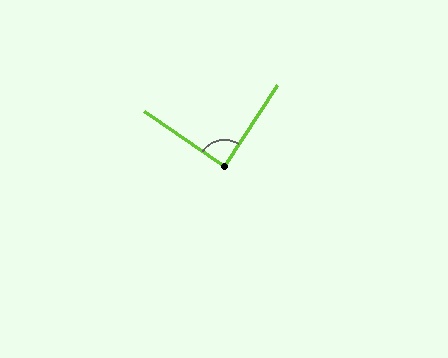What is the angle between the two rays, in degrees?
Approximately 88 degrees.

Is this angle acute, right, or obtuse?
It is approximately a right angle.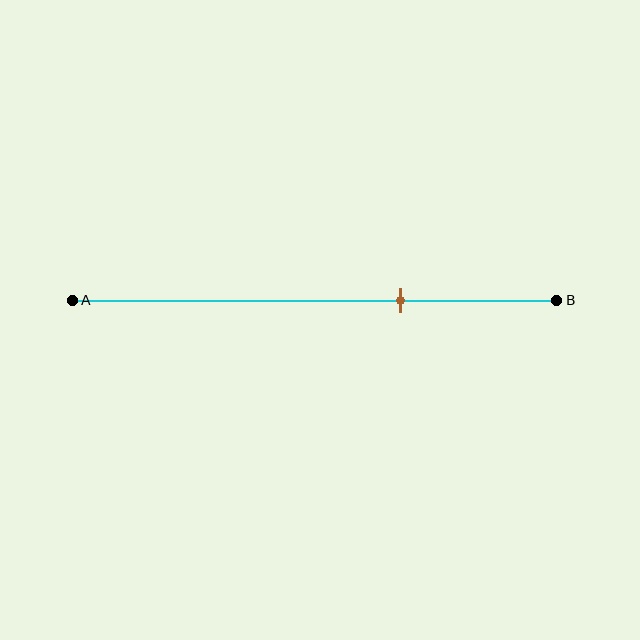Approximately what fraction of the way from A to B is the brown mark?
The brown mark is approximately 70% of the way from A to B.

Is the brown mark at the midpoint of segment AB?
No, the mark is at about 70% from A, not at the 50% midpoint.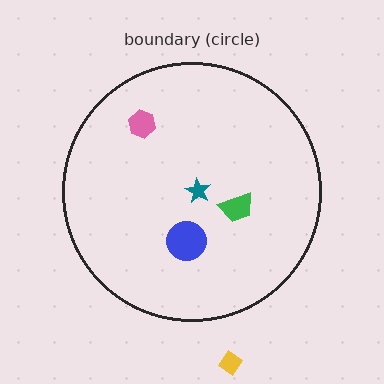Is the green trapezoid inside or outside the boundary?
Inside.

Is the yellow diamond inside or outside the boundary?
Outside.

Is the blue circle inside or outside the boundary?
Inside.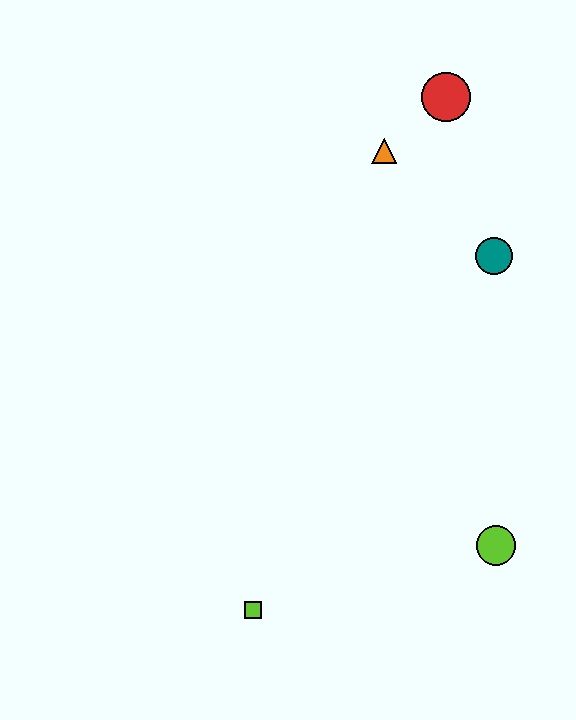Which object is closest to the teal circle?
The orange triangle is closest to the teal circle.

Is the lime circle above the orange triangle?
No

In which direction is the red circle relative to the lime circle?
The red circle is above the lime circle.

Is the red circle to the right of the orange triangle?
Yes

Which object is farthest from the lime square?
The red circle is farthest from the lime square.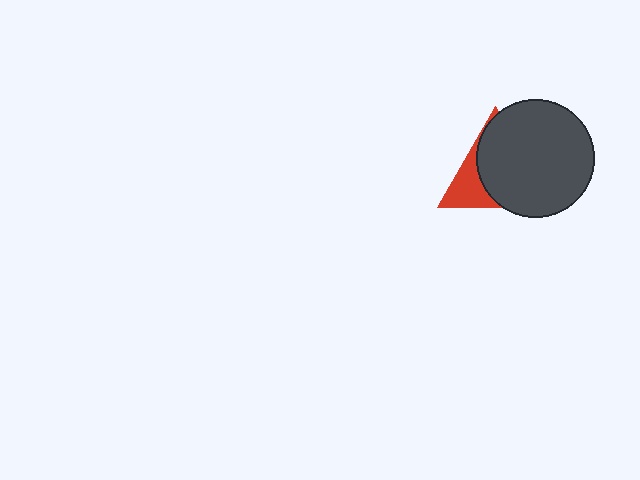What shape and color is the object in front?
The object in front is a dark gray circle.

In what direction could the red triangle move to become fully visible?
The red triangle could move left. That would shift it out from behind the dark gray circle entirely.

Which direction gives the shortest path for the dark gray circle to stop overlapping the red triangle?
Moving right gives the shortest separation.